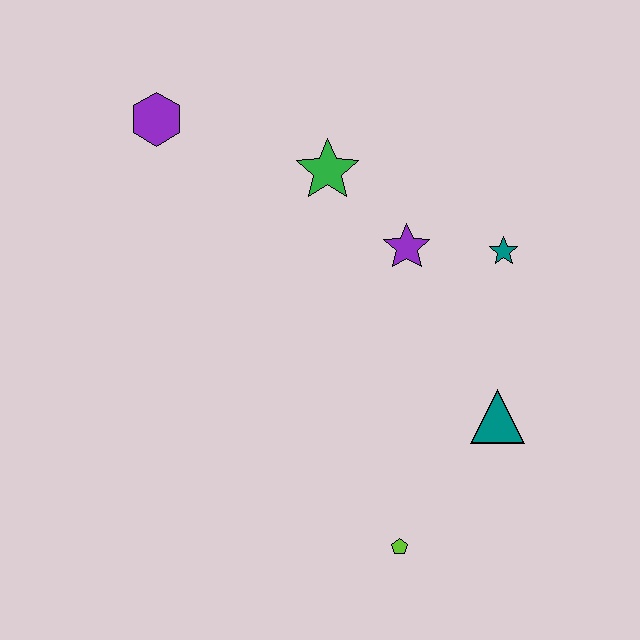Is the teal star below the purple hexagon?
Yes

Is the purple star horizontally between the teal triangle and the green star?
Yes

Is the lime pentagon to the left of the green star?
No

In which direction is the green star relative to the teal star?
The green star is to the left of the teal star.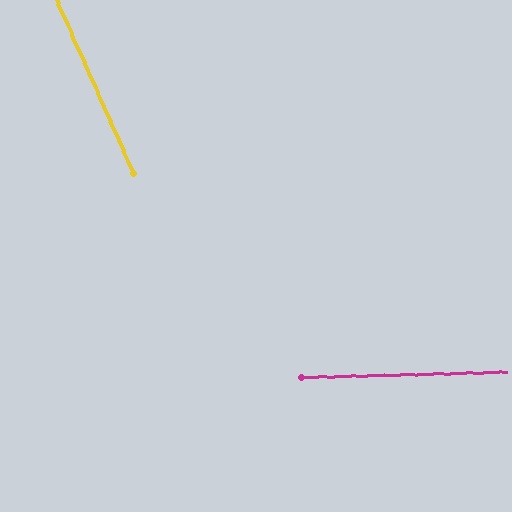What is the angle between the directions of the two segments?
Approximately 67 degrees.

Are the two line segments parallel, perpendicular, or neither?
Neither parallel nor perpendicular — they differ by about 67°.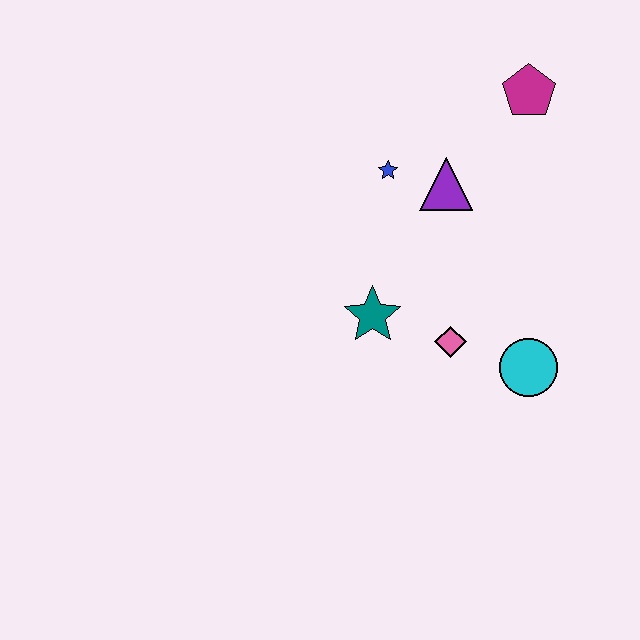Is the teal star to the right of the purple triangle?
No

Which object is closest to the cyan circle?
The pink diamond is closest to the cyan circle.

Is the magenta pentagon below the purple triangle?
No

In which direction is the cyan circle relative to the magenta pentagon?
The cyan circle is below the magenta pentagon.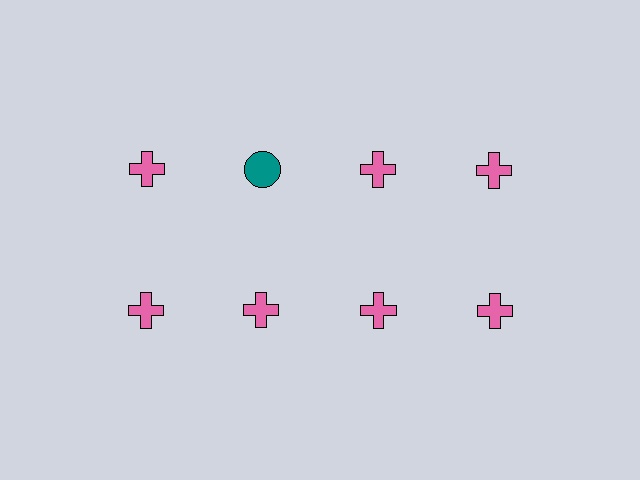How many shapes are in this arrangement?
There are 8 shapes arranged in a grid pattern.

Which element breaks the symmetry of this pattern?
The teal circle in the top row, second from left column breaks the symmetry. All other shapes are pink crosses.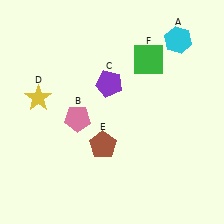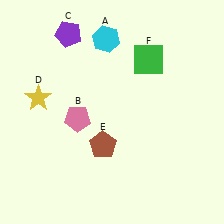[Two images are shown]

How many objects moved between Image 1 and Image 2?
2 objects moved between the two images.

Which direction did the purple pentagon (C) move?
The purple pentagon (C) moved up.